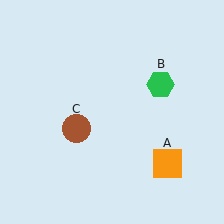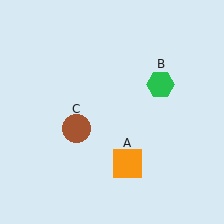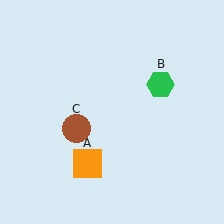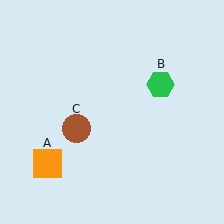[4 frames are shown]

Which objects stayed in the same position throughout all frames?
Green hexagon (object B) and brown circle (object C) remained stationary.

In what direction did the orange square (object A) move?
The orange square (object A) moved left.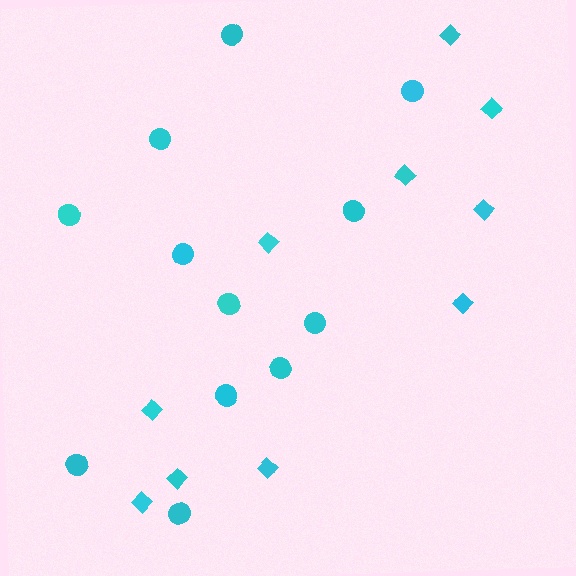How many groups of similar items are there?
There are 2 groups: one group of diamonds (10) and one group of circles (12).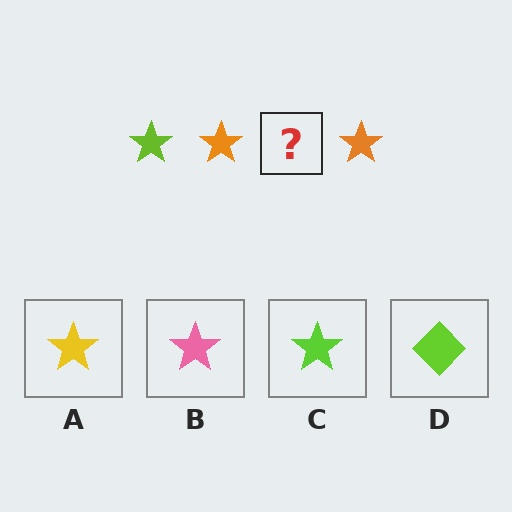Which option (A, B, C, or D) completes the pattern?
C.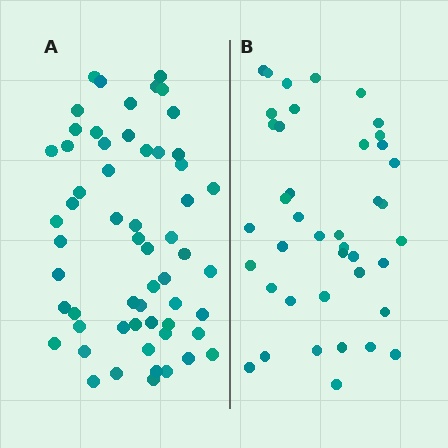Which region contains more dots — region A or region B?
Region A (the left region) has more dots.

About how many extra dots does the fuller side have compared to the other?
Region A has approximately 15 more dots than region B.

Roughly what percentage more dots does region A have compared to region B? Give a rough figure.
About 40% more.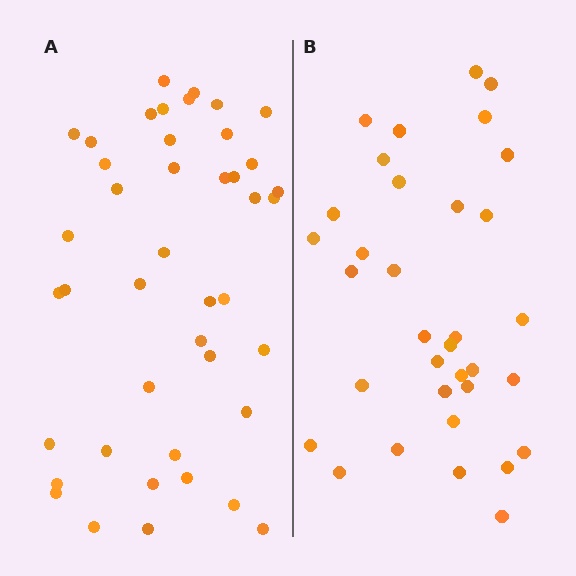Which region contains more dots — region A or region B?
Region A (the left region) has more dots.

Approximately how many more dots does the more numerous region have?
Region A has roughly 8 or so more dots than region B.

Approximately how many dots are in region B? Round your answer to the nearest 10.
About 30 dots. (The exact count is 34, which rounds to 30.)